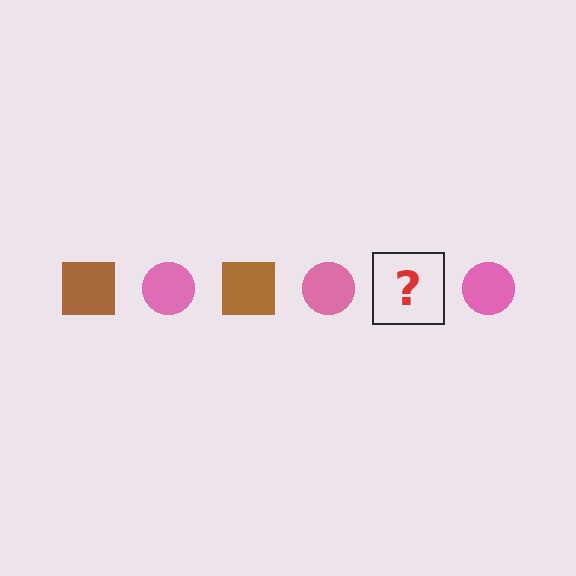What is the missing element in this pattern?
The missing element is a brown square.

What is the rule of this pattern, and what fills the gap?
The rule is that the pattern alternates between brown square and pink circle. The gap should be filled with a brown square.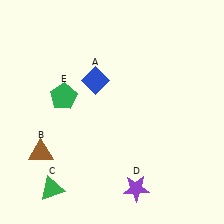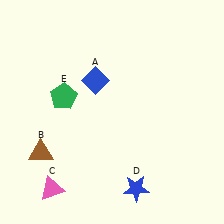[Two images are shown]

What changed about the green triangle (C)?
In Image 1, C is green. In Image 2, it changed to pink.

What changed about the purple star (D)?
In Image 1, D is purple. In Image 2, it changed to blue.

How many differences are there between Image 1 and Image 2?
There are 2 differences between the two images.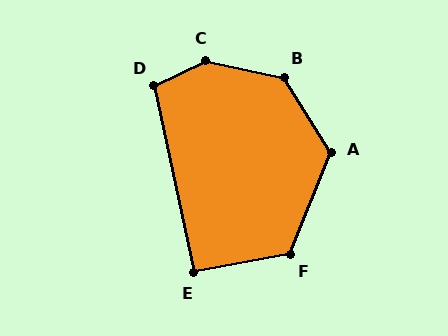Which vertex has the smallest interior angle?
E, at approximately 92 degrees.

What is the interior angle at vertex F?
Approximately 123 degrees (obtuse).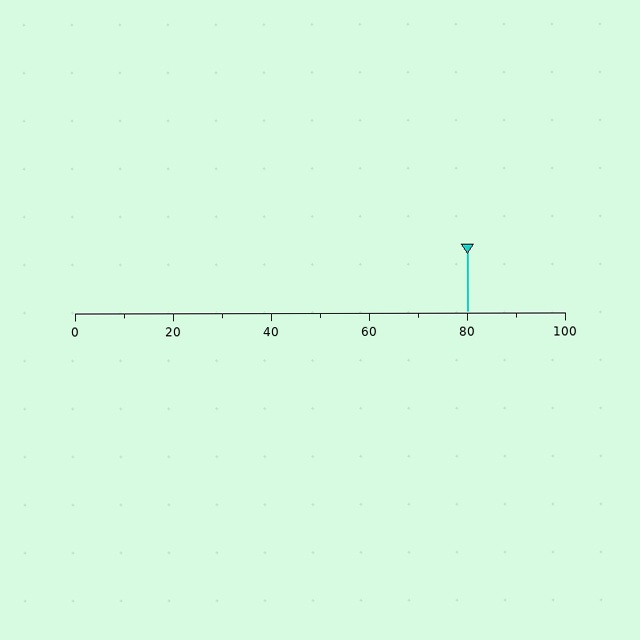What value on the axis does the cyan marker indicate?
The marker indicates approximately 80.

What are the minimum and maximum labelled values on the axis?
The axis runs from 0 to 100.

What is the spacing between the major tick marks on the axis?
The major ticks are spaced 20 apart.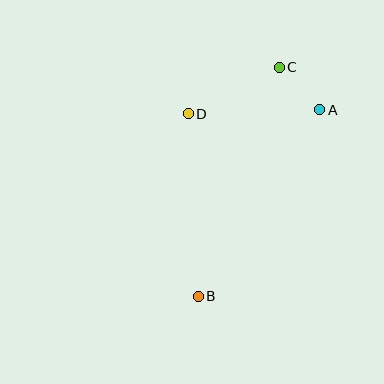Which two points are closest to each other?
Points A and C are closest to each other.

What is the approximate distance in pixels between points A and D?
The distance between A and D is approximately 132 pixels.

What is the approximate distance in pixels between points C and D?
The distance between C and D is approximately 102 pixels.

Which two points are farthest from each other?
Points B and C are farthest from each other.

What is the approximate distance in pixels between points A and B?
The distance between A and B is approximately 223 pixels.